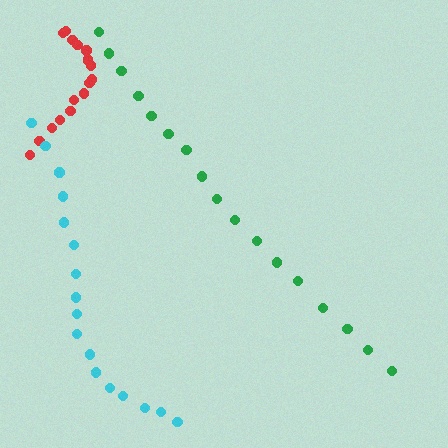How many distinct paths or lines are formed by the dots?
There are 3 distinct paths.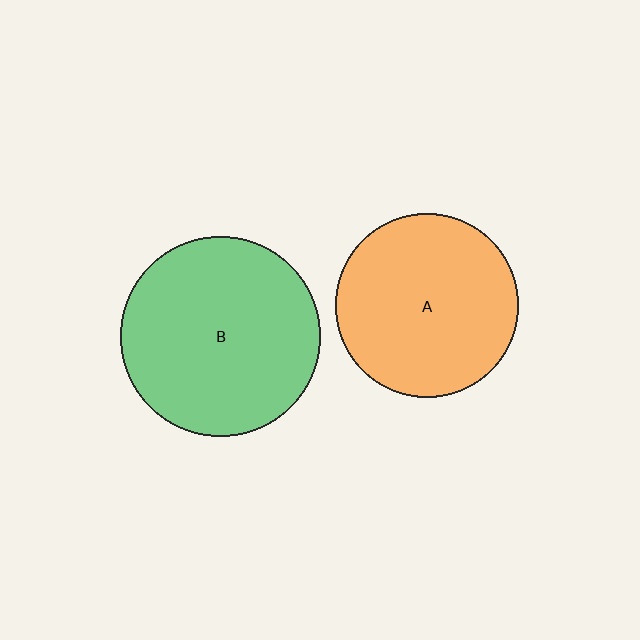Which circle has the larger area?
Circle B (green).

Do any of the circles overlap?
No, none of the circles overlap.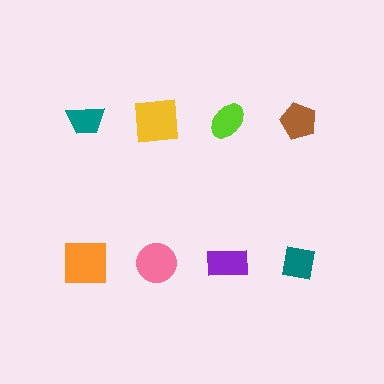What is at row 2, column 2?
A pink circle.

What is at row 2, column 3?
A purple rectangle.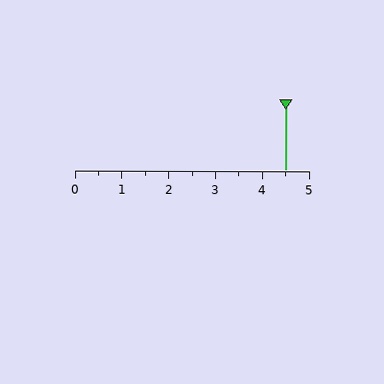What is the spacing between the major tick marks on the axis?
The major ticks are spaced 1 apart.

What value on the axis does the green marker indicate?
The marker indicates approximately 4.5.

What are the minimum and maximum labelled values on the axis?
The axis runs from 0 to 5.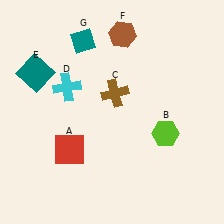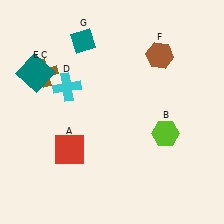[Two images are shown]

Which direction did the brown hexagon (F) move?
The brown hexagon (F) moved right.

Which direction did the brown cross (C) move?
The brown cross (C) moved left.